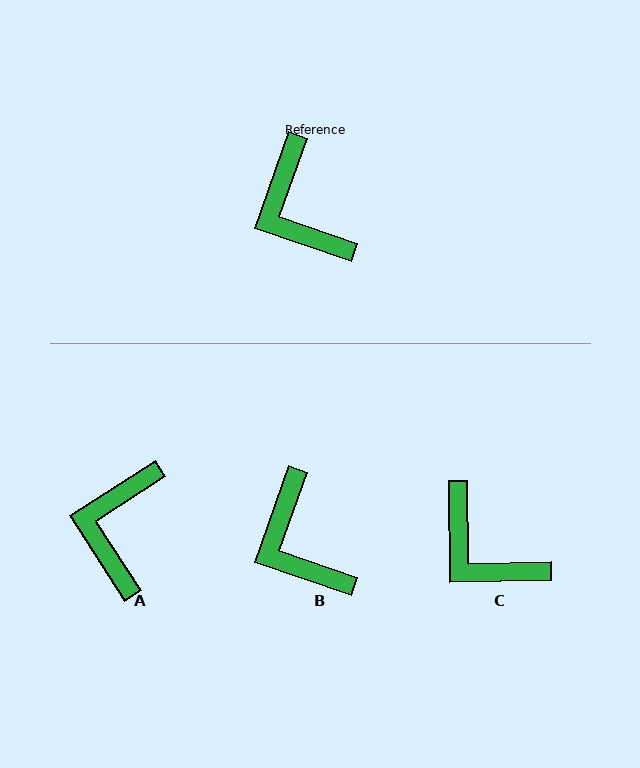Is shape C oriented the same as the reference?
No, it is off by about 20 degrees.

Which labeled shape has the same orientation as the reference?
B.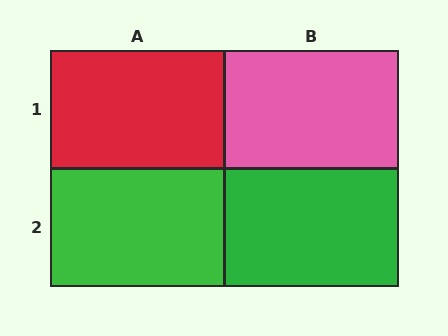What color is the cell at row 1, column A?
Red.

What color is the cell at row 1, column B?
Pink.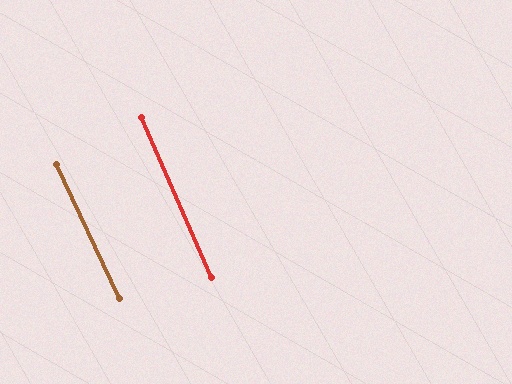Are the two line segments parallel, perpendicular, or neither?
Parallel — their directions differ by only 1.7°.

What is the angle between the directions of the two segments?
Approximately 2 degrees.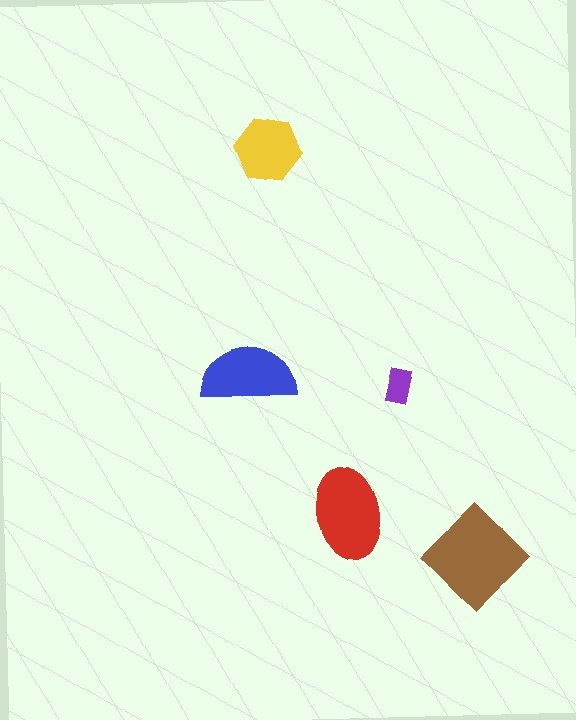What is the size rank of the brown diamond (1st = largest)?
1st.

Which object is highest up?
The yellow hexagon is topmost.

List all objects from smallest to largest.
The purple rectangle, the yellow hexagon, the blue semicircle, the red ellipse, the brown diamond.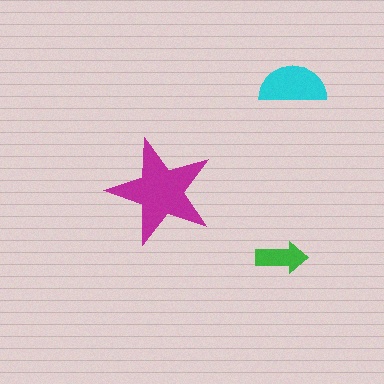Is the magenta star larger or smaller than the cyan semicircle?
Larger.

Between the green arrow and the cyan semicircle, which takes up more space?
The cyan semicircle.